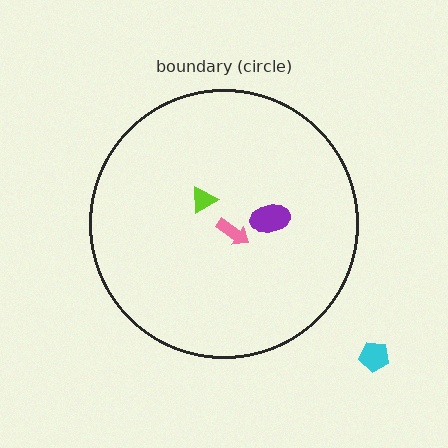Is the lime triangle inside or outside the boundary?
Inside.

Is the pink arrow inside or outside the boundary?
Inside.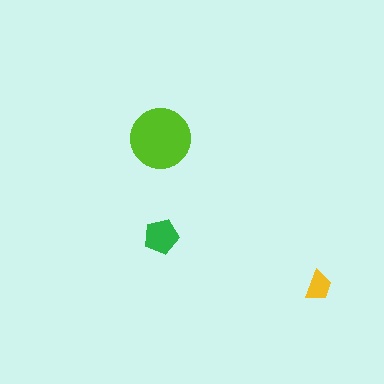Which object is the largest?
The lime circle.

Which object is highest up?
The lime circle is topmost.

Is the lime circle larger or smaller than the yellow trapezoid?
Larger.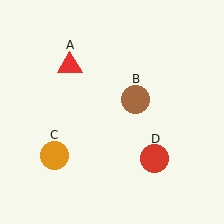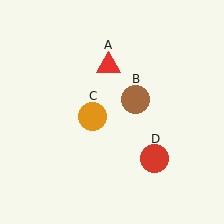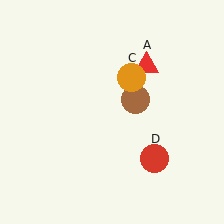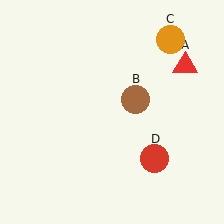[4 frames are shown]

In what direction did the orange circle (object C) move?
The orange circle (object C) moved up and to the right.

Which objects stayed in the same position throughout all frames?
Brown circle (object B) and red circle (object D) remained stationary.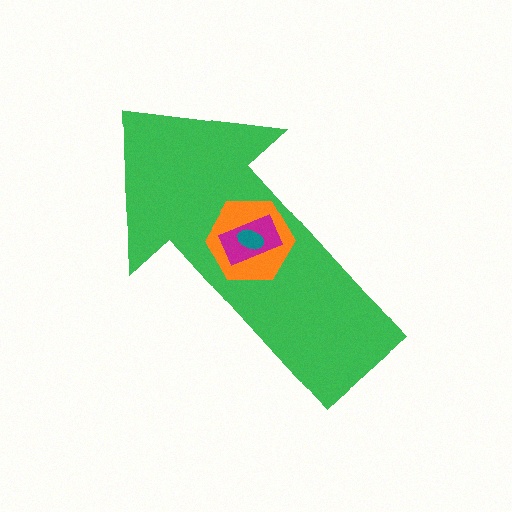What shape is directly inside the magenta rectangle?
The teal ellipse.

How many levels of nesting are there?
4.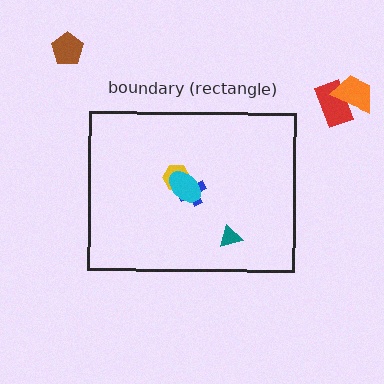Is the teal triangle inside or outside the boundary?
Inside.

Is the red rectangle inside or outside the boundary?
Outside.